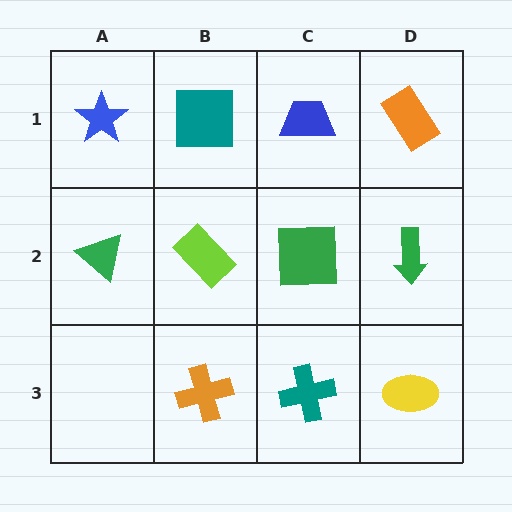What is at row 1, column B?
A teal square.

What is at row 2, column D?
A green arrow.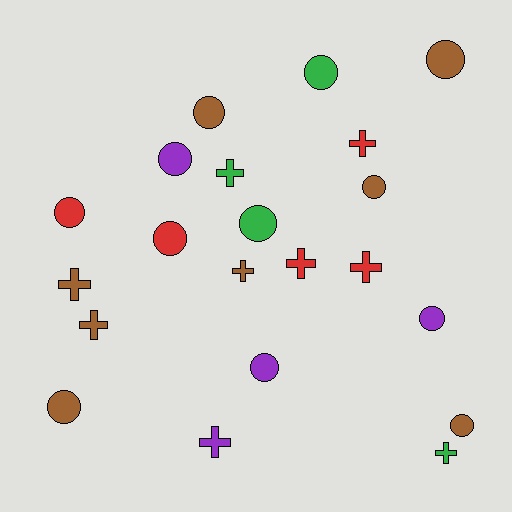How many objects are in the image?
There are 21 objects.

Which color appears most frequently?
Brown, with 8 objects.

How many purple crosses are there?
There is 1 purple cross.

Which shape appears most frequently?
Circle, with 12 objects.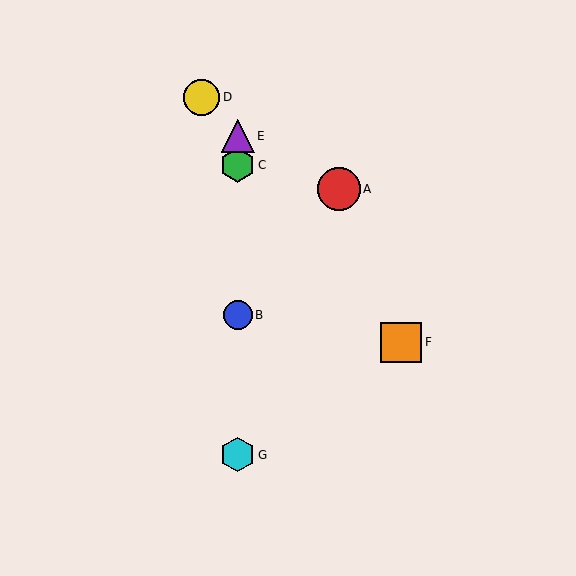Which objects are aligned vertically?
Objects B, C, E, G are aligned vertically.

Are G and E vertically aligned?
Yes, both are at x≈238.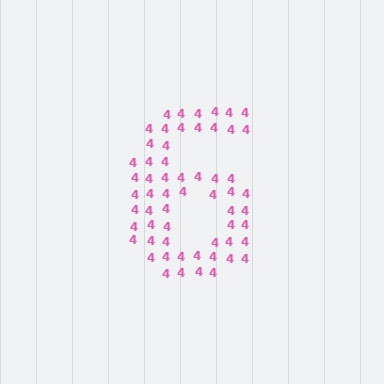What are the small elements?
The small elements are digit 4's.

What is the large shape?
The large shape is the digit 6.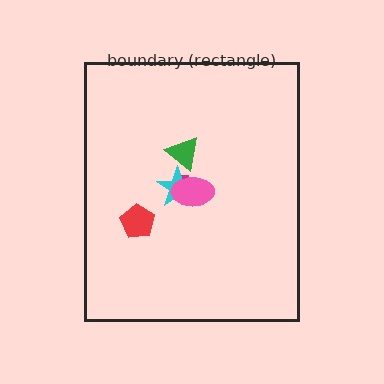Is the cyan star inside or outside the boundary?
Inside.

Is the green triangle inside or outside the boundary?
Inside.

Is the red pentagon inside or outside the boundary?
Inside.